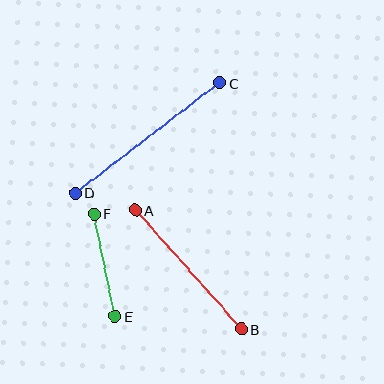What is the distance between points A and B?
The distance is approximately 159 pixels.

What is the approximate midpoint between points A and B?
The midpoint is at approximately (188, 270) pixels.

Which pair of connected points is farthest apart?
Points C and D are farthest apart.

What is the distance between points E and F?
The distance is approximately 105 pixels.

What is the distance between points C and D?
The distance is approximately 181 pixels.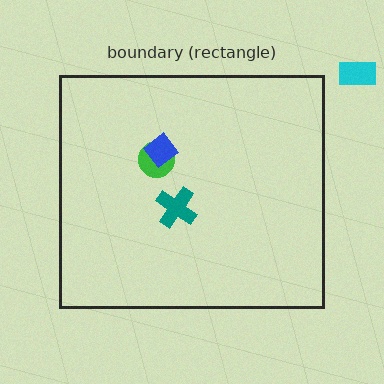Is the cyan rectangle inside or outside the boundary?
Outside.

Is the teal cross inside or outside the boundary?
Inside.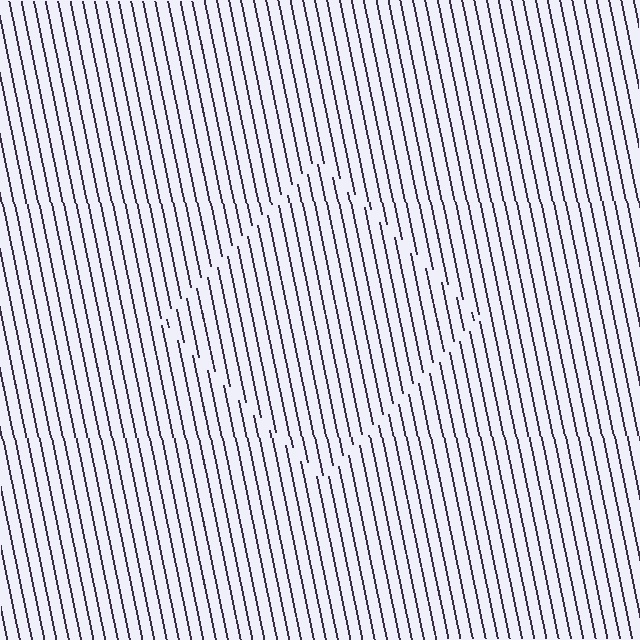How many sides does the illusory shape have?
4 sides — the line-ends trace a square.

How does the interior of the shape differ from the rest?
The interior of the shape contains the same grating, shifted by half a period — the contour is defined by the phase discontinuity where line-ends from the inner and outer gratings abut.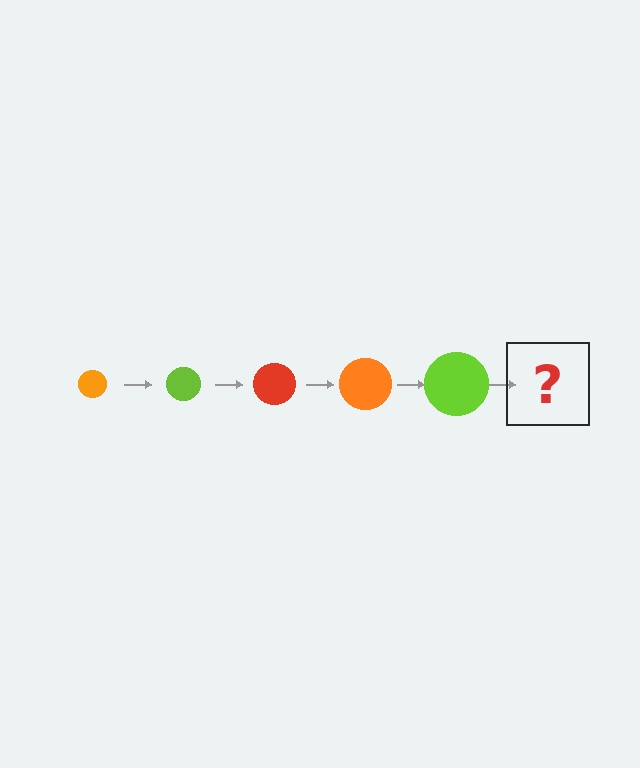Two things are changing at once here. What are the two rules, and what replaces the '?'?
The two rules are that the circle grows larger each step and the color cycles through orange, lime, and red. The '?' should be a red circle, larger than the previous one.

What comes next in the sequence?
The next element should be a red circle, larger than the previous one.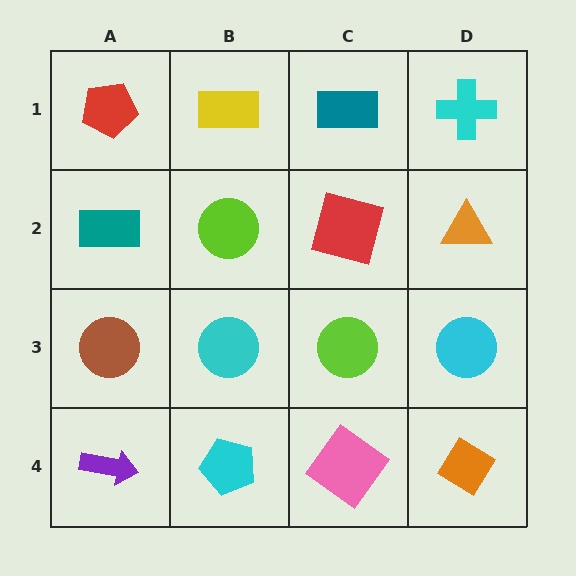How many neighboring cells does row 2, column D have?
3.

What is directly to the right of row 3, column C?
A cyan circle.